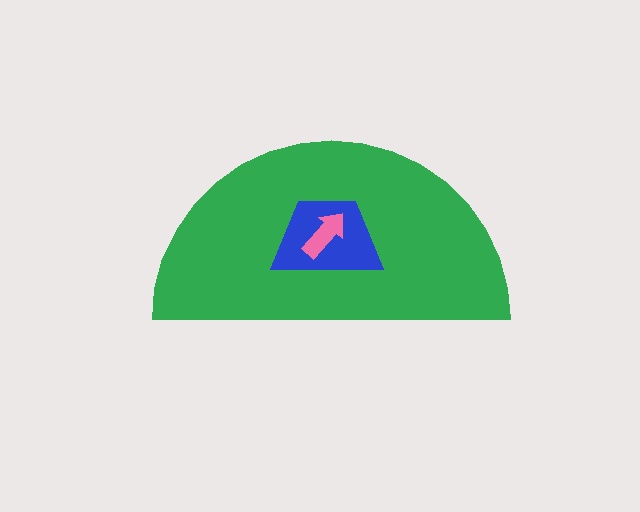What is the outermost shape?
The green semicircle.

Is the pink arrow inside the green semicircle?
Yes.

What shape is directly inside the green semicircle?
The blue trapezoid.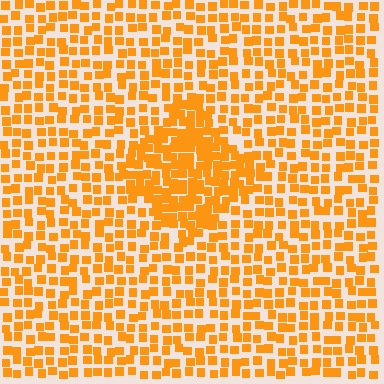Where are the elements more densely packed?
The elements are more densely packed inside the diamond boundary.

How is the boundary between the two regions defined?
The boundary is defined by a change in element density (approximately 1.8x ratio). All elements are the same color, size, and shape.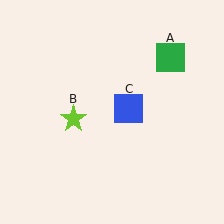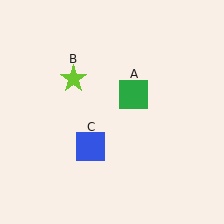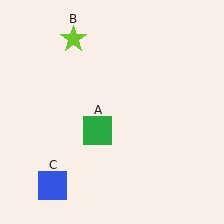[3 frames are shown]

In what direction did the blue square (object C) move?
The blue square (object C) moved down and to the left.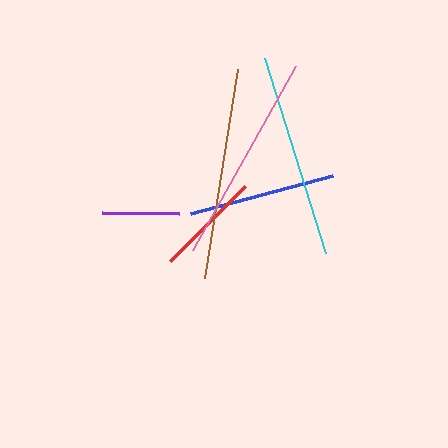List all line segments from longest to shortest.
From longest to shortest: brown, pink, cyan, blue, red, purple.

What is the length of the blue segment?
The blue segment is approximately 148 pixels long.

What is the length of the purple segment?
The purple segment is approximately 77 pixels long.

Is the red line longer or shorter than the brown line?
The brown line is longer than the red line.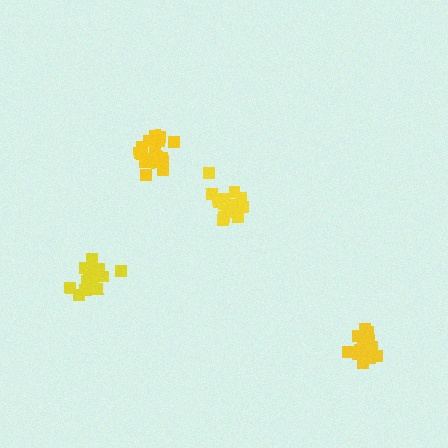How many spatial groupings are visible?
There are 4 spatial groupings.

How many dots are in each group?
Group 1: 18 dots, Group 2: 17 dots, Group 3: 16 dots, Group 4: 20 dots (71 total).